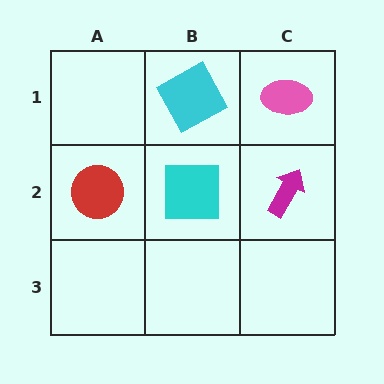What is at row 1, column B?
A cyan square.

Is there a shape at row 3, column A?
No, that cell is empty.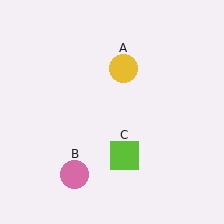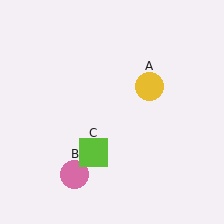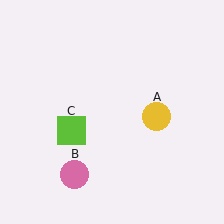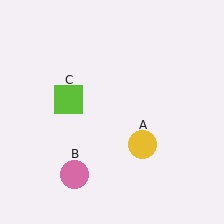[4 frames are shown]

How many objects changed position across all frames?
2 objects changed position: yellow circle (object A), lime square (object C).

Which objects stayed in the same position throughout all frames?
Pink circle (object B) remained stationary.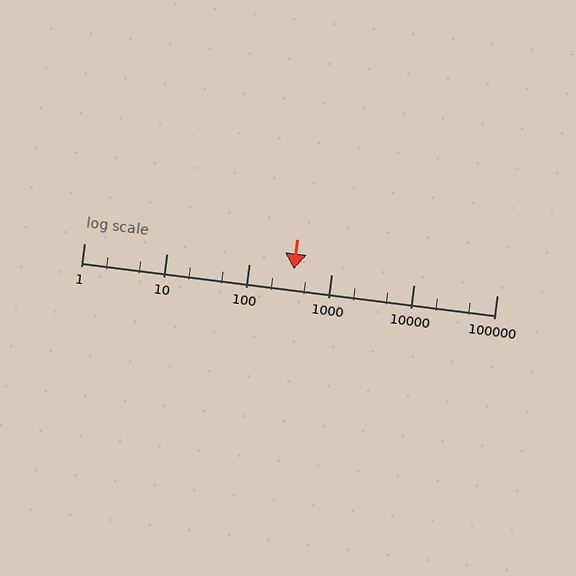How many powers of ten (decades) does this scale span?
The scale spans 5 decades, from 1 to 100000.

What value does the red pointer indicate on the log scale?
The pointer indicates approximately 350.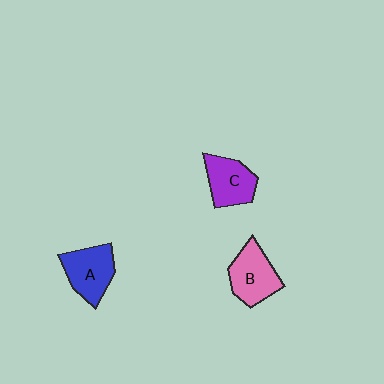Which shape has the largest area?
Shape B (pink).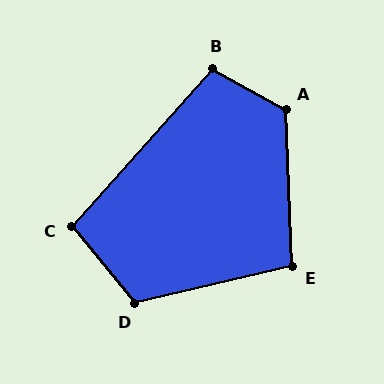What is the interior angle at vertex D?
Approximately 116 degrees (obtuse).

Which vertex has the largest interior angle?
A, at approximately 122 degrees.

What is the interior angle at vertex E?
Approximately 101 degrees (obtuse).